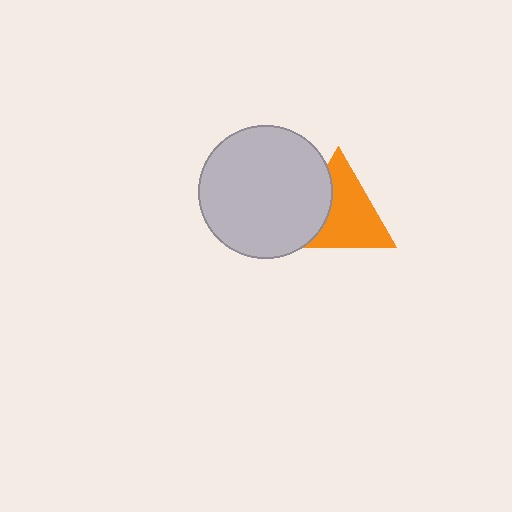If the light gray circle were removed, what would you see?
You would see the complete orange triangle.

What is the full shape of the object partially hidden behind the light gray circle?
The partially hidden object is an orange triangle.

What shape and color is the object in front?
The object in front is a light gray circle.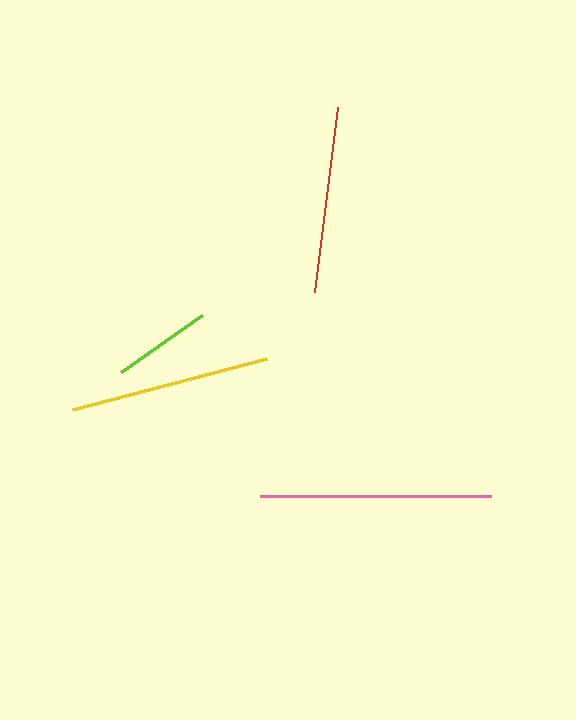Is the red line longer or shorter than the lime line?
The red line is longer than the lime line.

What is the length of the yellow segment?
The yellow segment is approximately 200 pixels long.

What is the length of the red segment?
The red segment is approximately 187 pixels long.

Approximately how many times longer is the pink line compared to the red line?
The pink line is approximately 1.2 times the length of the red line.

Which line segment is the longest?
The pink line is the longest at approximately 231 pixels.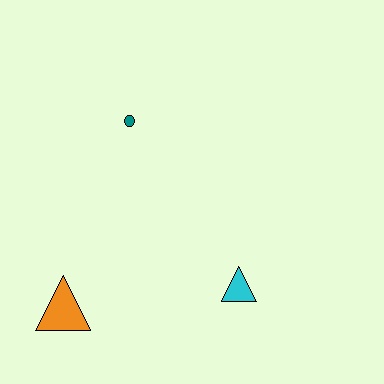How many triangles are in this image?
There are 2 triangles.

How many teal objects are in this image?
There is 1 teal object.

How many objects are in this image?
There are 3 objects.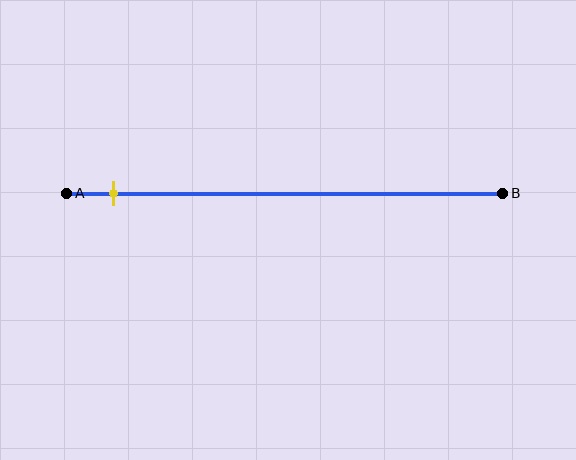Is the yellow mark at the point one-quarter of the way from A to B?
No, the mark is at about 10% from A, not at the 25% one-quarter point.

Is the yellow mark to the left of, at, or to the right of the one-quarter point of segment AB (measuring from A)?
The yellow mark is to the left of the one-quarter point of segment AB.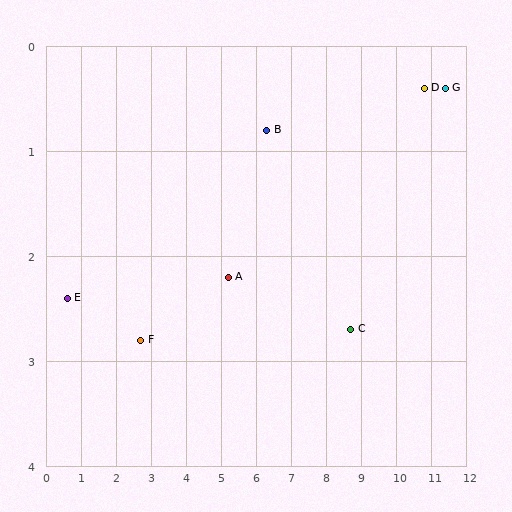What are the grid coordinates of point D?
Point D is at approximately (10.8, 0.4).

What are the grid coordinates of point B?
Point B is at approximately (6.3, 0.8).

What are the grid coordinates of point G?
Point G is at approximately (11.4, 0.4).